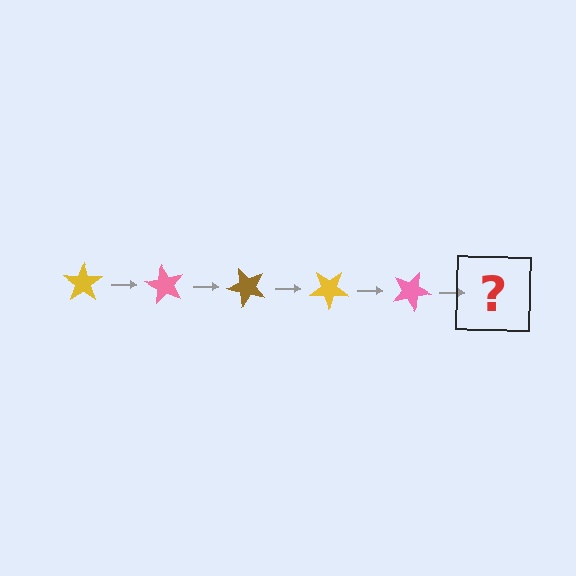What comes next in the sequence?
The next element should be a brown star, rotated 300 degrees from the start.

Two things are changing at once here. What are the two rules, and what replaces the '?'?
The two rules are that it rotates 60 degrees each step and the color cycles through yellow, pink, and brown. The '?' should be a brown star, rotated 300 degrees from the start.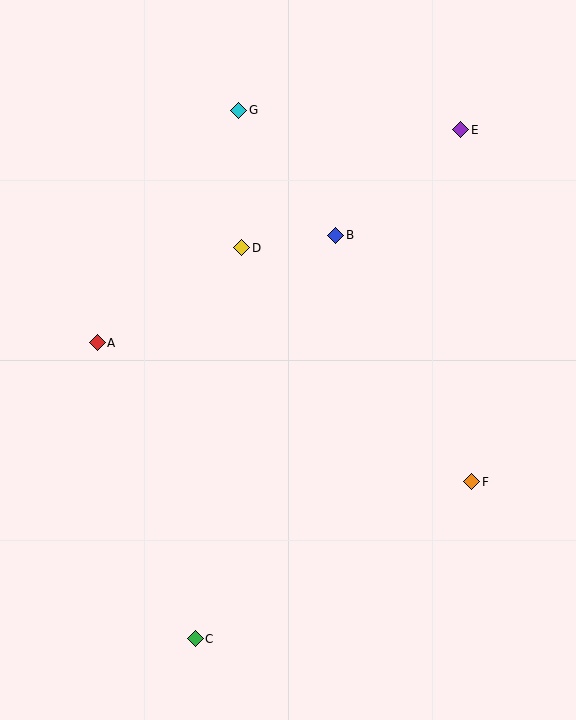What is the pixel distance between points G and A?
The distance between G and A is 272 pixels.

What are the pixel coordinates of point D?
Point D is at (242, 248).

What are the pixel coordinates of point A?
Point A is at (97, 343).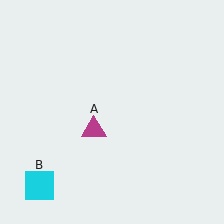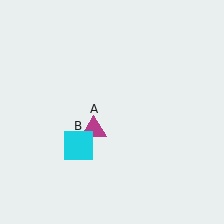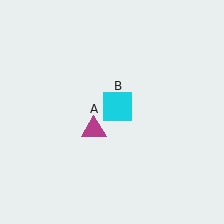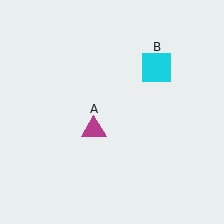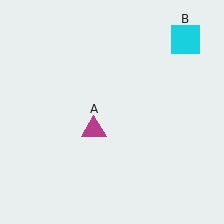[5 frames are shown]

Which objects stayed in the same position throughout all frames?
Magenta triangle (object A) remained stationary.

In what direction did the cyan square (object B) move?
The cyan square (object B) moved up and to the right.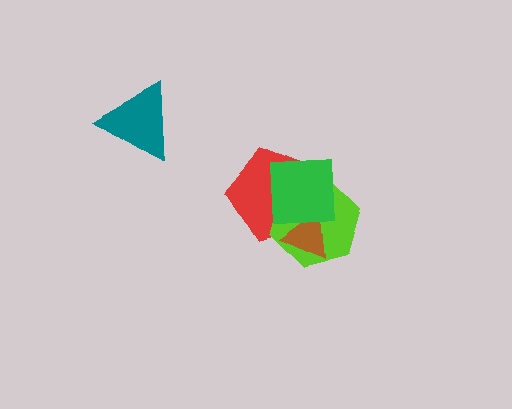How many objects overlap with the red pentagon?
3 objects overlap with the red pentagon.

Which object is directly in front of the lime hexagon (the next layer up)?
The brown triangle is directly in front of the lime hexagon.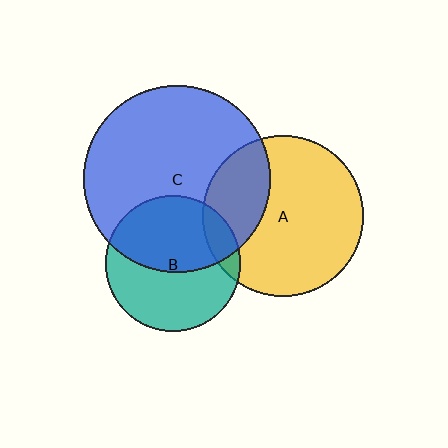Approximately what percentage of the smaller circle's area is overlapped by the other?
Approximately 50%.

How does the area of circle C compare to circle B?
Approximately 1.9 times.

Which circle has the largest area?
Circle C (blue).